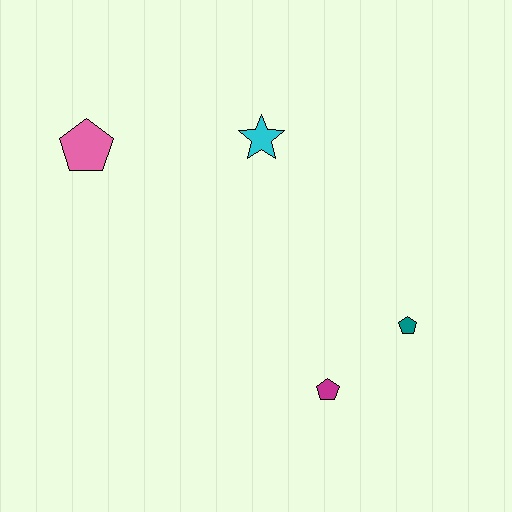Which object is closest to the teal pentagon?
The magenta pentagon is closest to the teal pentagon.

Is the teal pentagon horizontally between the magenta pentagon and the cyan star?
No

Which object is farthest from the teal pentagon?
The pink pentagon is farthest from the teal pentagon.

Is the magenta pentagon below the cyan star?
Yes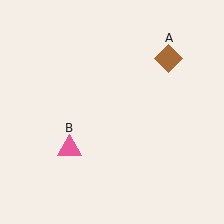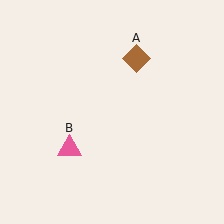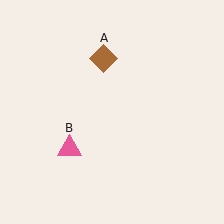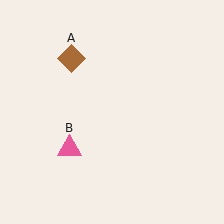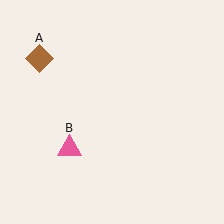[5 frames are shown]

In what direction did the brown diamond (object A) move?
The brown diamond (object A) moved left.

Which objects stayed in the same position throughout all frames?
Pink triangle (object B) remained stationary.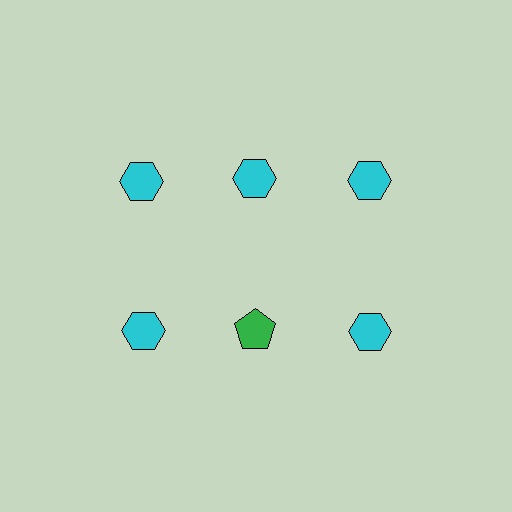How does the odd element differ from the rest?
It differs in both color (green instead of cyan) and shape (pentagon instead of hexagon).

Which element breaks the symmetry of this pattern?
The green pentagon in the second row, second from left column breaks the symmetry. All other shapes are cyan hexagons.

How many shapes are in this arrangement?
There are 6 shapes arranged in a grid pattern.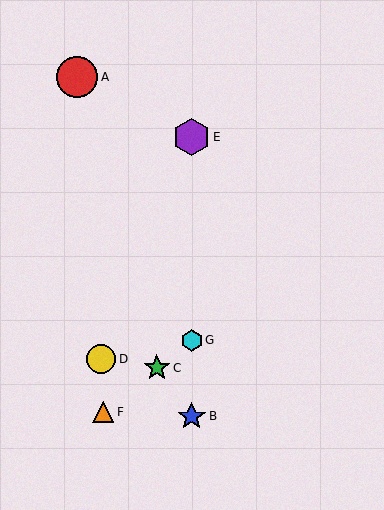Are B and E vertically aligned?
Yes, both are at x≈192.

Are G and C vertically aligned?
No, G is at x≈192 and C is at x≈157.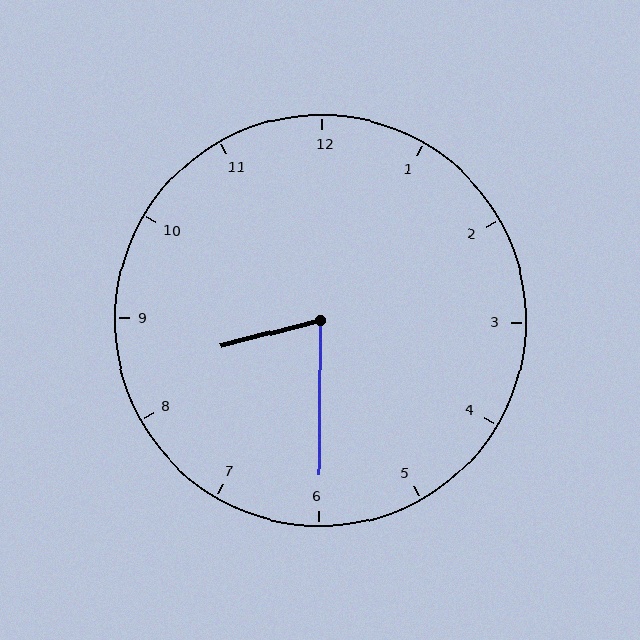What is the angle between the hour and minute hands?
Approximately 75 degrees.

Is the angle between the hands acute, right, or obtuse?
It is acute.